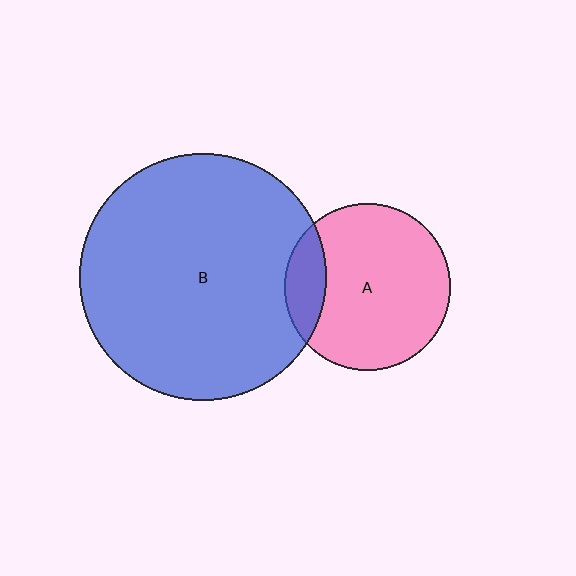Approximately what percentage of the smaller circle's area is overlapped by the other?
Approximately 15%.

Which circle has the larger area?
Circle B (blue).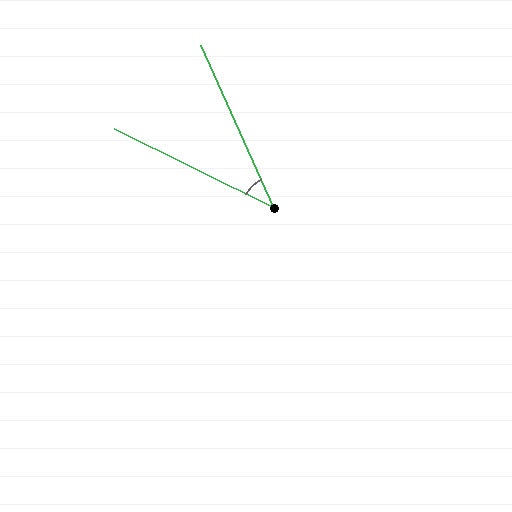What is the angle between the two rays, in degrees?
Approximately 40 degrees.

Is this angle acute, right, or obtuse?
It is acute.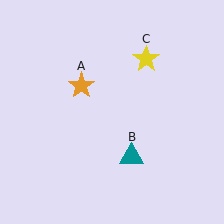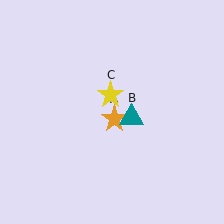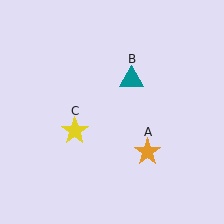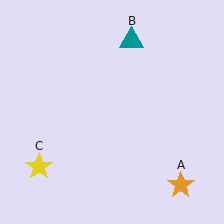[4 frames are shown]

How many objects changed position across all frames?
3 objects changed position: orange star (object A), teal triangle (object B), yellow star (object C).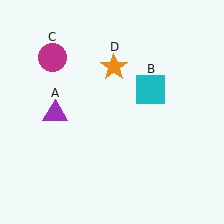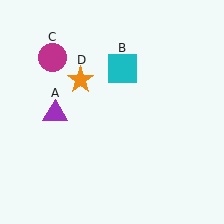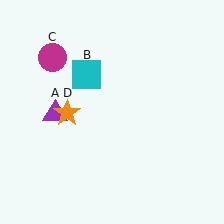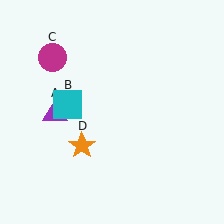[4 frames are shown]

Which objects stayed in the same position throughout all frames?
Purple triangle (object A) and magenta circle (object C) remained stationary.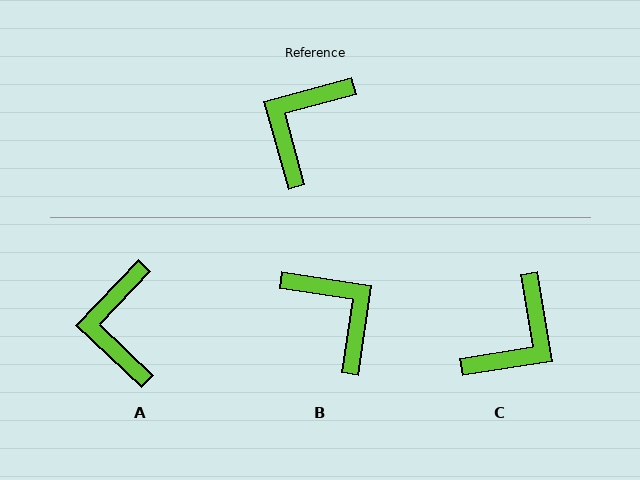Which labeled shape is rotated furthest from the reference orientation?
C, about 174 degrees away.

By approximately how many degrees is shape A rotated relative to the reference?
Approximately 31 degrees counter-clockwise.